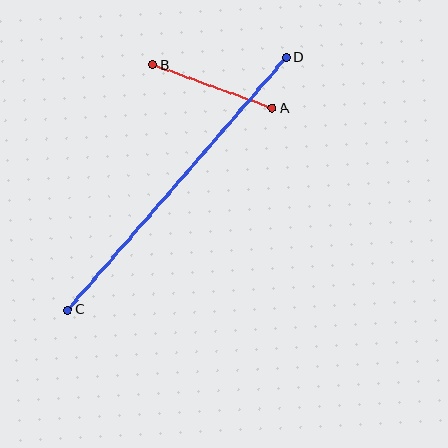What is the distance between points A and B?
The distance is approximately 127 pixels.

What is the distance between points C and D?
The distance is approximately 334 pixels.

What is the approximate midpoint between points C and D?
The midpoint is at approximately (177, 184) pixels.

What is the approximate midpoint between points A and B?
The midpoint is at approximately (213, 87) pixels.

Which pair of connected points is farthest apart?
Points C and D are farthest apart.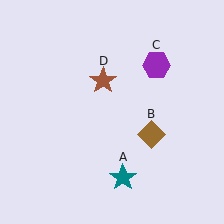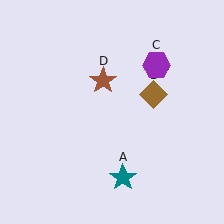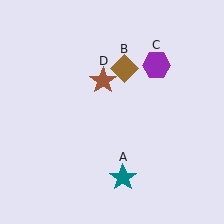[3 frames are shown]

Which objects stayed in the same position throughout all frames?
Teal star (object A) and purple hexagon (object C) and brown star (object D) remained stationary.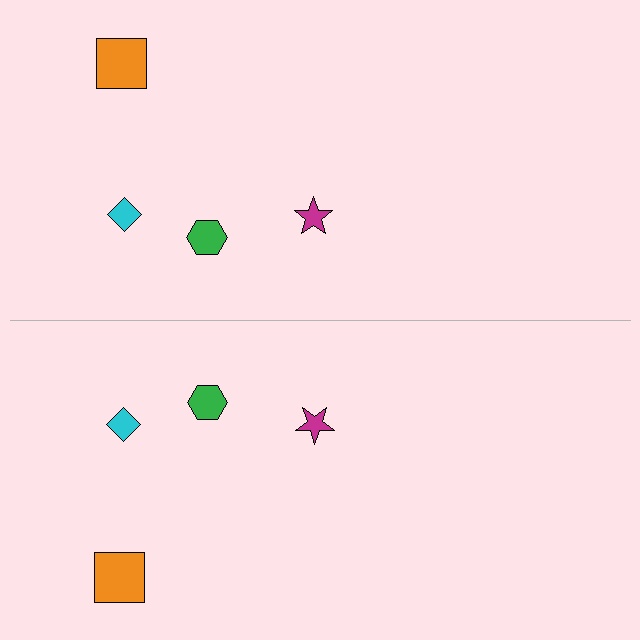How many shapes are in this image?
There are 8 shapes in this image.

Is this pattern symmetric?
Yes, this pattern has bilateral (reflection) symmetry.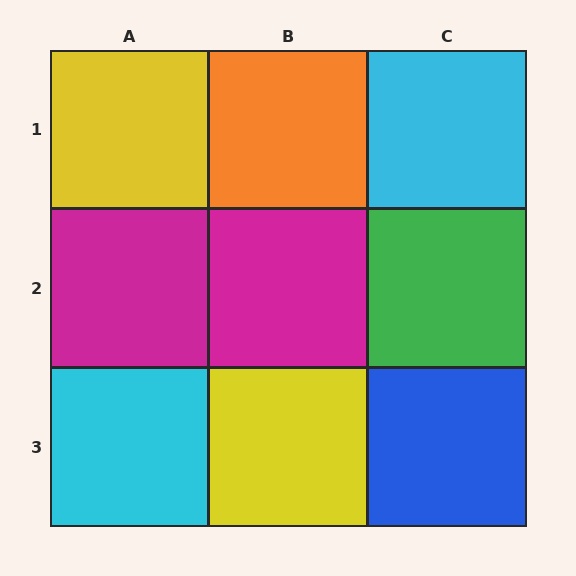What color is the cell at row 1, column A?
Yellow.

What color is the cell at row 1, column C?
Cyan.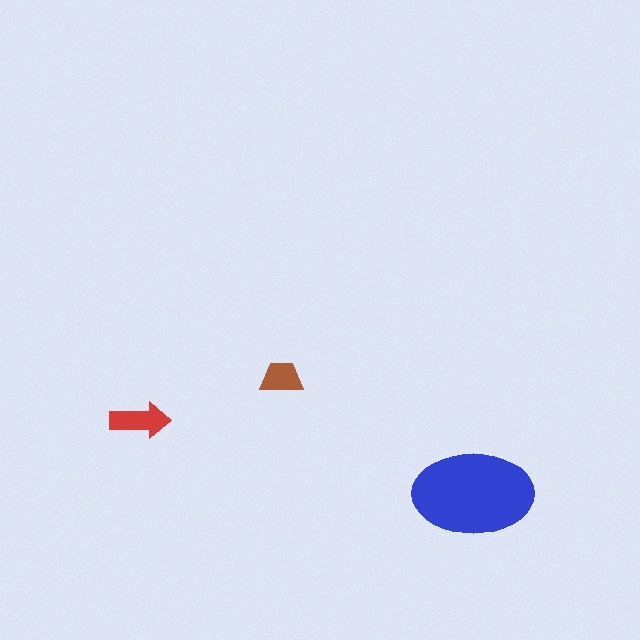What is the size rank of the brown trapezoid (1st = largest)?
3rd.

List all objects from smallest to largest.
The brown trapezoid, the red arrow, the blue ellipse.